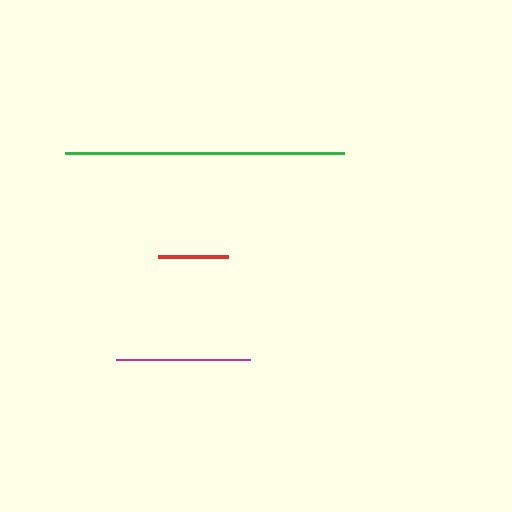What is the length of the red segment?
The red segment is approximately 70 pixels long.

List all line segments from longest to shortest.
From longest to shortest: green, magenta, red.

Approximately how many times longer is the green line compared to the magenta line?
The green line is approximately 2.1 times the length of the magenta line.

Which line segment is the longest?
The green line is the longest at approximately 279 pixels.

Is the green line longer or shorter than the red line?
The green line is longer than the red line.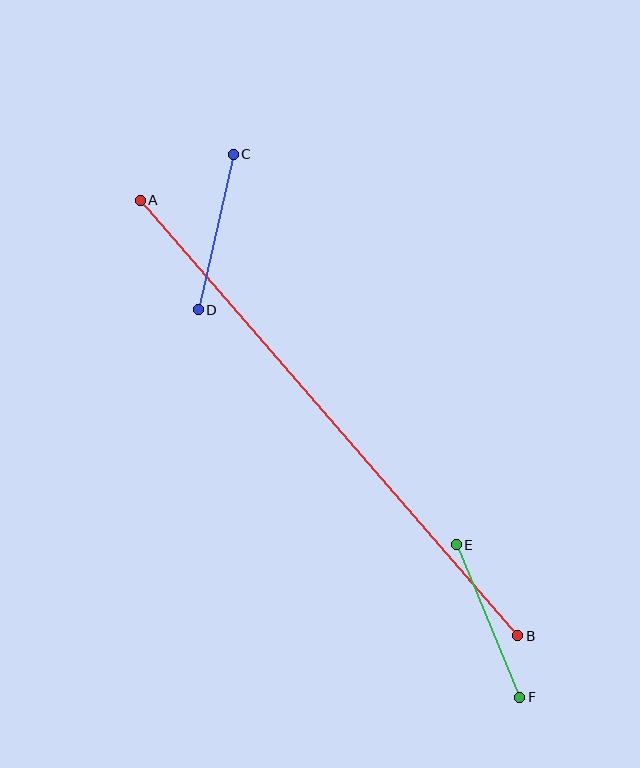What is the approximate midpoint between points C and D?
The midpoint is at approximately (216, 232) pixels.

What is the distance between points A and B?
The distance is approximately 576 pixels.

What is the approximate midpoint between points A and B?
The midpoint is at approximately (329, 418) pixels.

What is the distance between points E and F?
The distance is approximately 165 pixels.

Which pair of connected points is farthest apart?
Points A and B are farthest apart.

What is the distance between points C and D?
The distance is approximately 159 pixels.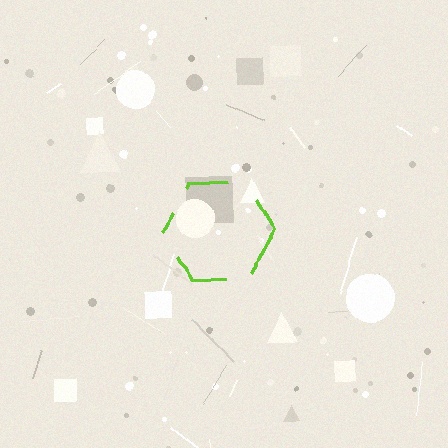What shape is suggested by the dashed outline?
The dashed outline suggests a hexagon.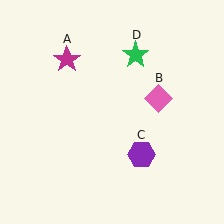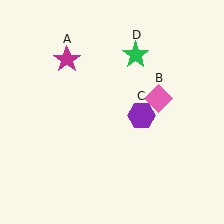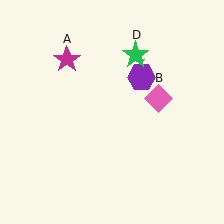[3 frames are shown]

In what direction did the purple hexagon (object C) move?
The purple hexagon (object C) moved up.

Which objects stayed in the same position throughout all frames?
Magenta star (object A) and pink diamond (object B) and green star (object D) remained stationary.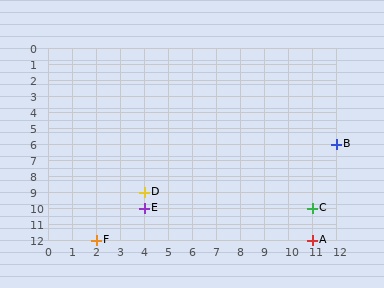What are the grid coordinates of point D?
Point D is at grid coordinates (4, 9).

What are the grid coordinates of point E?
Point E is at grid coordinates (4, 10).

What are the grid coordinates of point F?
Point F is at grid coordinates (2, 12).